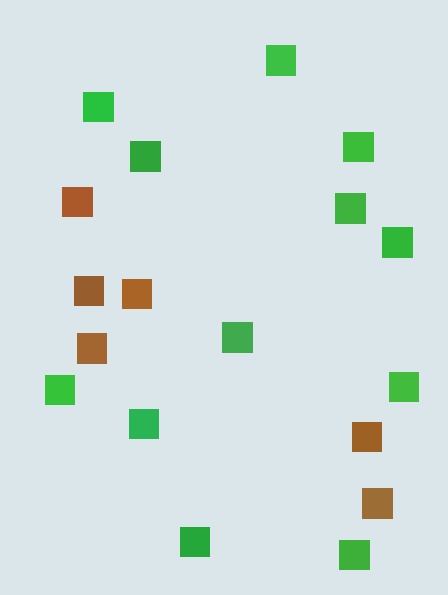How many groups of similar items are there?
There are 2 groups: one group of brown squares (6) and one group of green squares (12).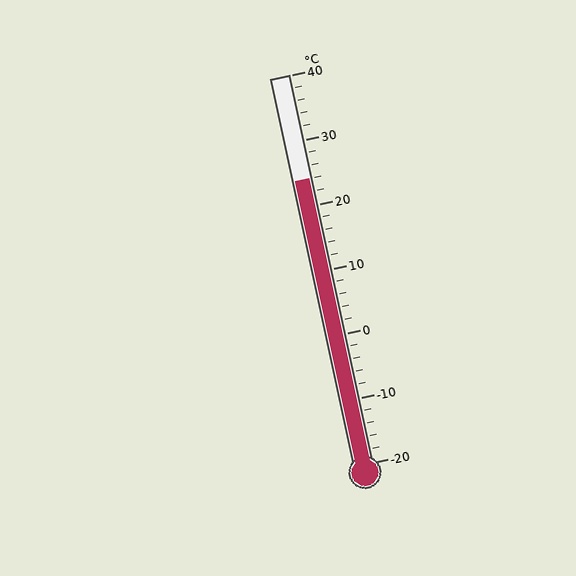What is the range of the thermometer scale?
The thermometer scale ranges from -20°C to 40°C.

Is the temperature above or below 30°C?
The temperature is below 30°C.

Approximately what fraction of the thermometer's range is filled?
The thermometer is filled to approximately 75% of its range.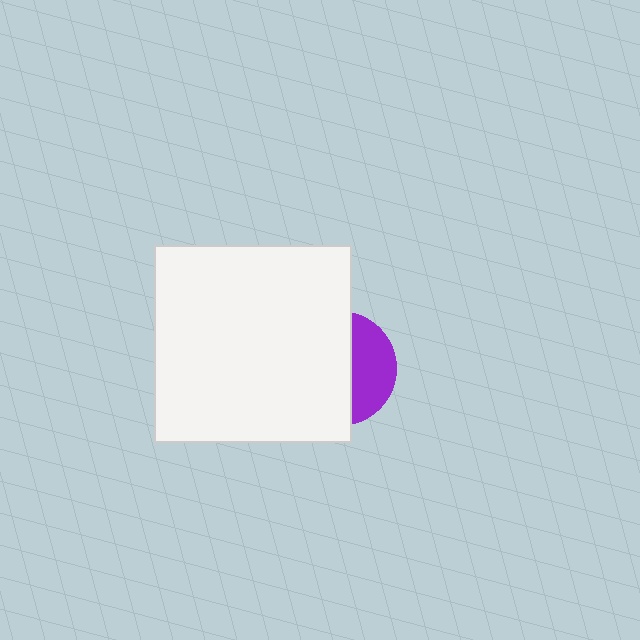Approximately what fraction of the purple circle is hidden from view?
Roughly 63% of the purple circle is hidden behind the white square.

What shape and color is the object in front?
The object in front is a white square.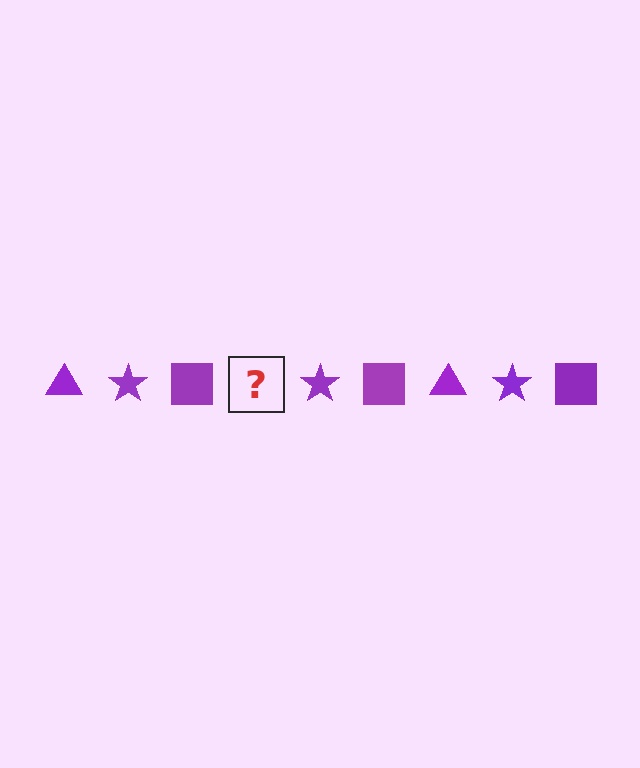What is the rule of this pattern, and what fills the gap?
The rule is that the pattern cycles through triangle, star, square shapes in purple. The gap should be filled with a purple triangle.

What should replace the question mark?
The question mark should be replaced with a purple triangle.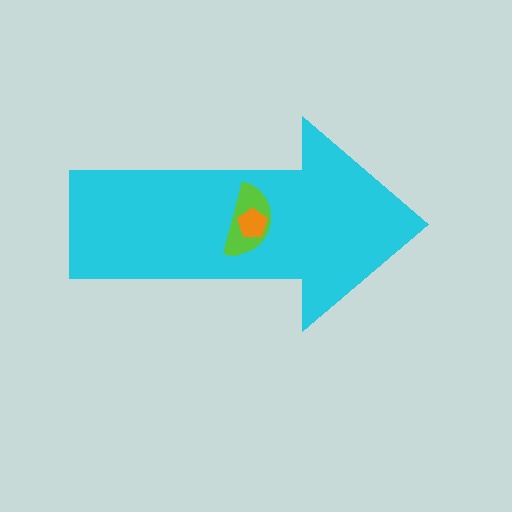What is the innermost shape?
The orange pentagon.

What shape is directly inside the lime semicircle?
The orange pentagon.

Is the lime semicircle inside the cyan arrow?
Yes.